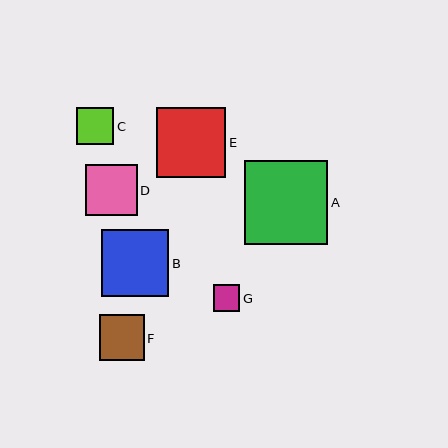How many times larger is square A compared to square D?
Square A is approximately 1.6 times the size of square D.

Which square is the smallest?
Square G is the smallest with a size of approximately 26 pixels.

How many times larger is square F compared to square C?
Square F is approximately 1.2 times the size of square C.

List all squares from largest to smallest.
From largest to smallest: A, E, B, D, F, C, G.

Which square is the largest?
Square A is the largest with a size of approximately 83 pixels.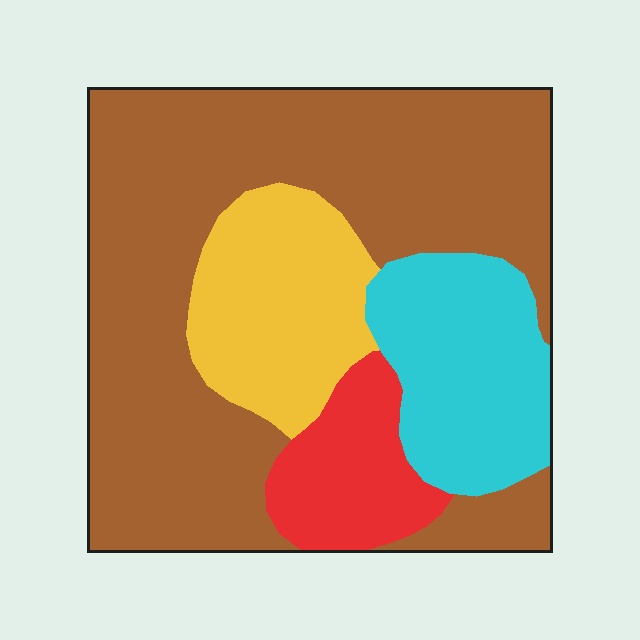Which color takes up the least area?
Red, at roughly 10%.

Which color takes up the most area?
Brown, at roughly 55%.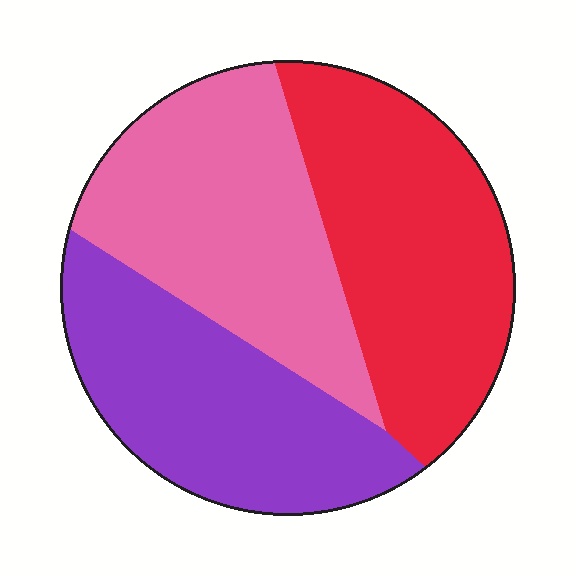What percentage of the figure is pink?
Pink takes up about one third (1/3) of the figure.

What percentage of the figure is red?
Red covers about 35% of the figure.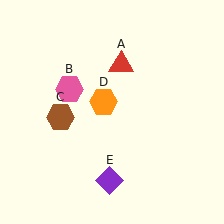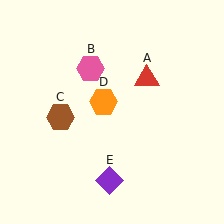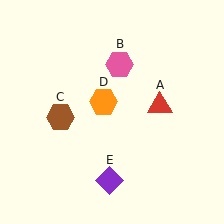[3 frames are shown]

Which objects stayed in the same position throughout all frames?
Brown hexagon (object C) and orange hexagon (object D) and purple diamond (object E) remained stationary.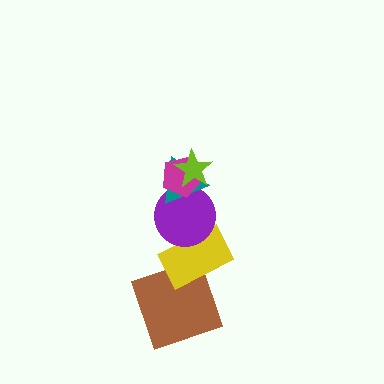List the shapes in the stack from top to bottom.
From top to bottom: the lime star, the magenta pentagon, the teal triangle, the purple circle, the yellow rectangle, the brown square.